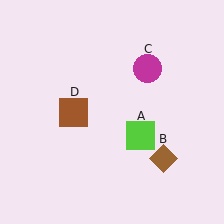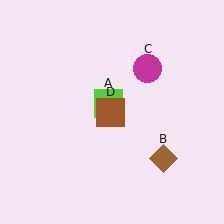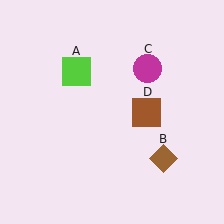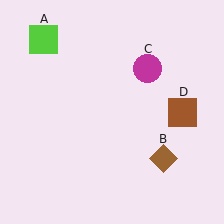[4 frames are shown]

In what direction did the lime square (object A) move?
The lime square (object A) moved up and to the left.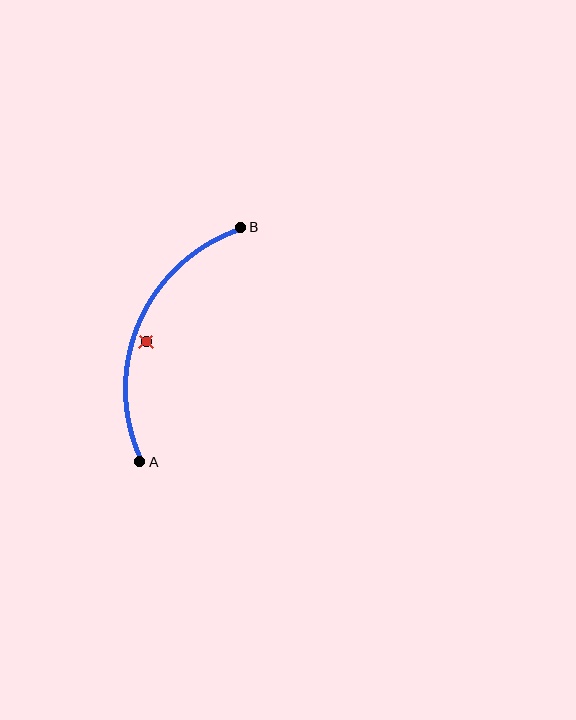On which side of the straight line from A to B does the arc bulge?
The arc bulges to the left of the straight line connecting A and B.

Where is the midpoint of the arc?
The arc midpoint is the point on the curve farthest from the straight line joining A and B. It sits to the left of that line.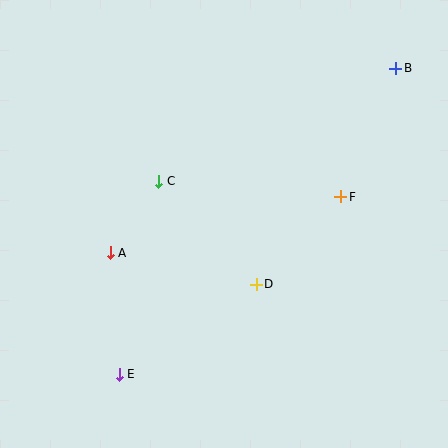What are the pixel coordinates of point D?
Point D is at (256, 284).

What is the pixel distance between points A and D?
The distance between A and D is 149 pixels.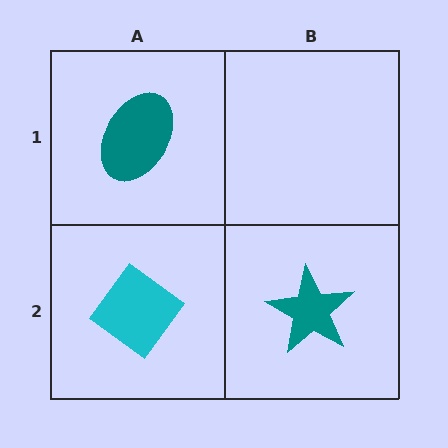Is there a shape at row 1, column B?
No, that cell is empty.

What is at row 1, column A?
A teal ellipse.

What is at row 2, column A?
A cyan diamond.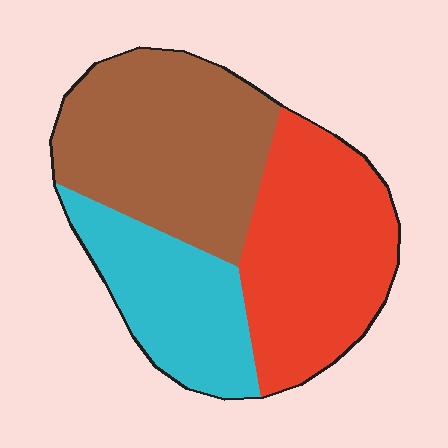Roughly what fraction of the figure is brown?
Brown covers around 40% of the figure.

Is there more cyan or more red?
Red.